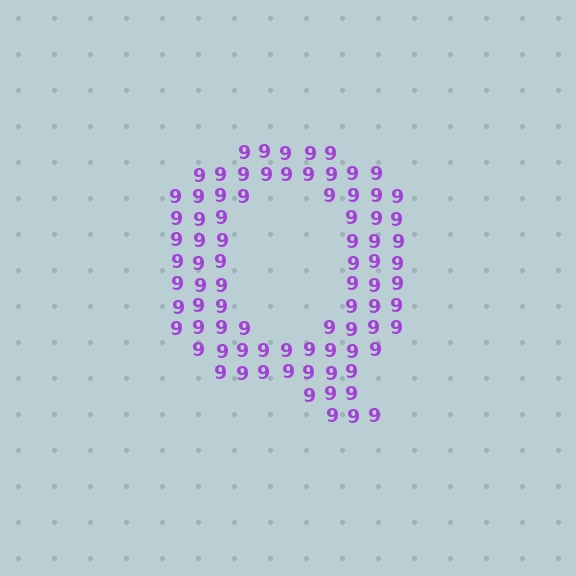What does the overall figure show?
The overall figure shows the letter Q.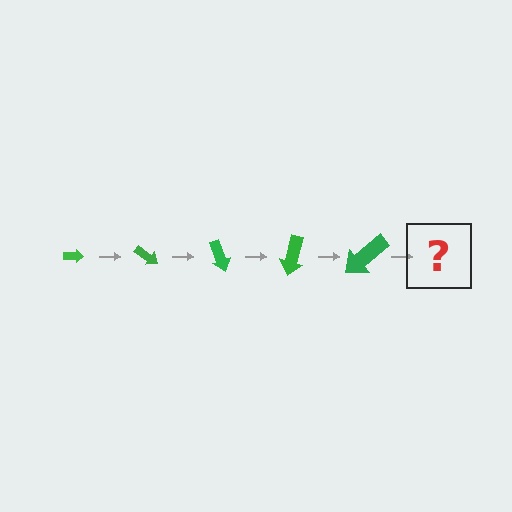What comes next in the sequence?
The next element should be an arrow, larger than the previous one and rotated 175 degrees from the start.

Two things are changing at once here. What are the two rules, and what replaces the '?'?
The two rules are that the arrow grows larger each step and it rotates 35 degrees each step. The '?' should be an arrow, larger than the previous one and rotated 175 degrees from the start.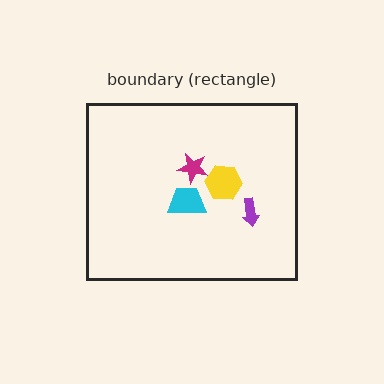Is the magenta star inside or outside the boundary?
Inside.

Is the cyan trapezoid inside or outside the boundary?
Inside.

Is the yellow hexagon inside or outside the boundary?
Inside.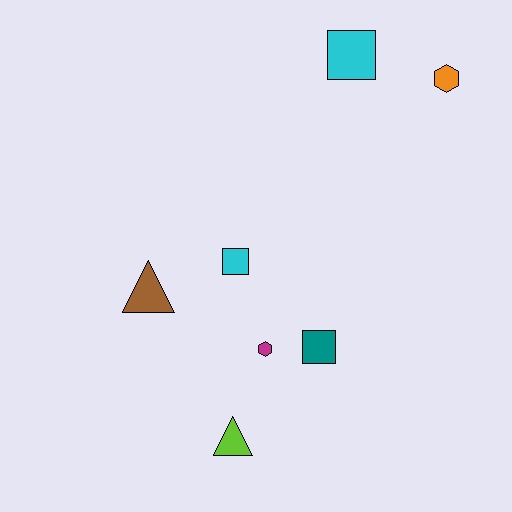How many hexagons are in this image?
There are 2 hexagons.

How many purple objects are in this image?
There are no purple objects.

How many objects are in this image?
There are 7 objects.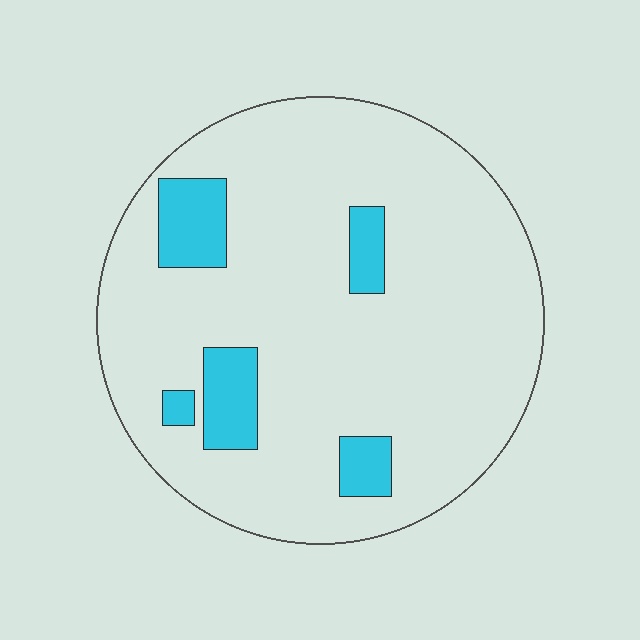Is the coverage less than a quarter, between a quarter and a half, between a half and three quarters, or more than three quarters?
Less than a quarter.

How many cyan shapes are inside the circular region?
5.